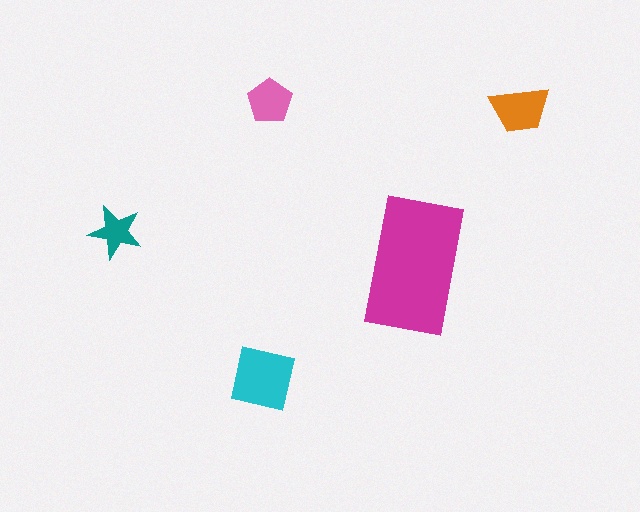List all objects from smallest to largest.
The teal star, the pink pentagon, the orange trapezoid, the cyan square, the magenta rectangle.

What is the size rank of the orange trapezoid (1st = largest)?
3rd.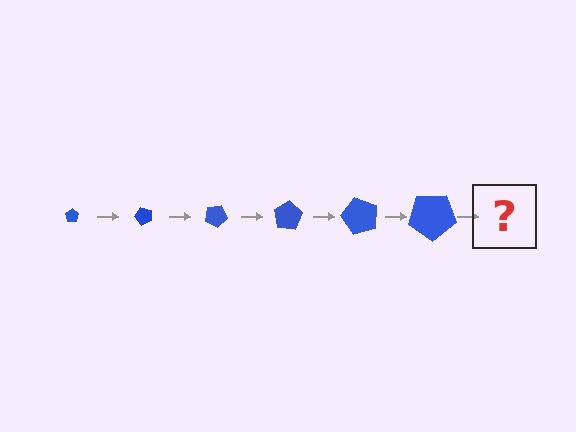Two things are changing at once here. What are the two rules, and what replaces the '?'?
The two rules are that the pentagon grows larger each step and it rotates 50 degrees each step. The '?' should be a pentagon, larger than the previous one and rotated 300 degrees from the start.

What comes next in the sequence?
The next element should be a pentagon, larger than the previous one and rotated 300 degrees from the start.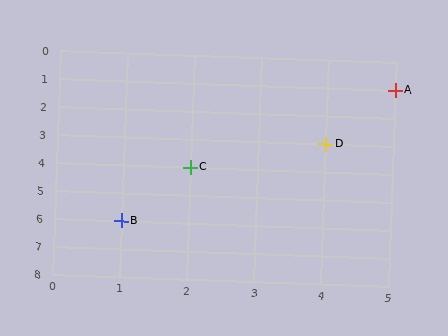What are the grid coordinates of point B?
Point B is at grid coordinates (1, 6).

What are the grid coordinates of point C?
Point C is at grid coordinates (2, 4).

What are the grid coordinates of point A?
Point A is at grid coordinates (5, 1).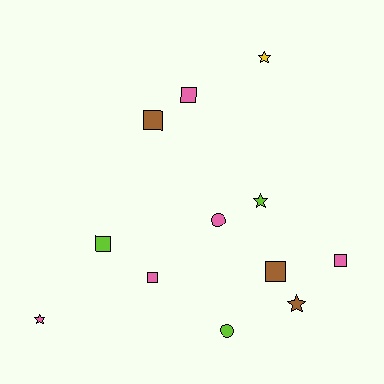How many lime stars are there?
There is 1 lime star.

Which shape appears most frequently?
Square, with 6 objects.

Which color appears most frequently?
Pink, with 5 objects.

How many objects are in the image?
There are 12 objects.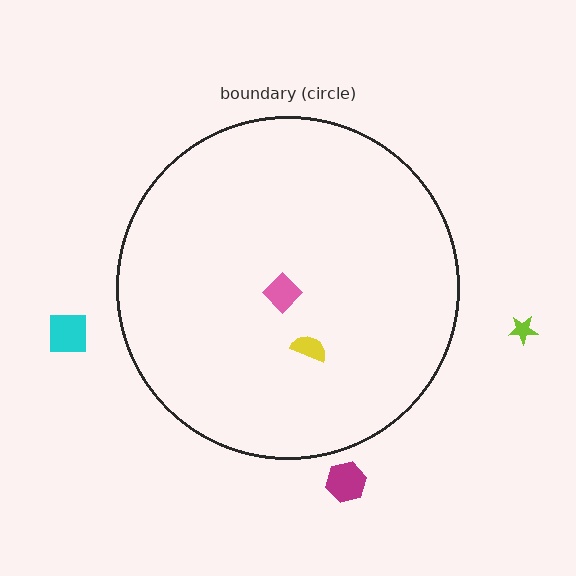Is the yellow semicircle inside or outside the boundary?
Inside.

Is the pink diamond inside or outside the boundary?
Inside.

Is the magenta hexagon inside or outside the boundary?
Outside.